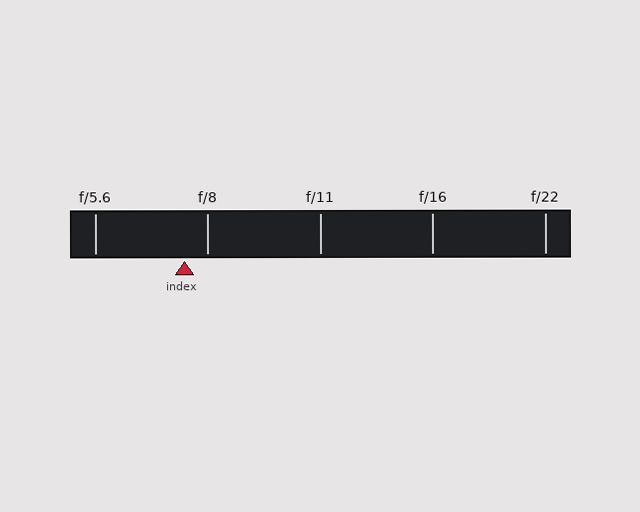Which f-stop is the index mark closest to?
The index mark is closest to f/8.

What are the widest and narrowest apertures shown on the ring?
The widest aperture shown is f/5.6 and the narrowest is f/22.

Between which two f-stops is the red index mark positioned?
The index mark is between f/5.6 and f/8.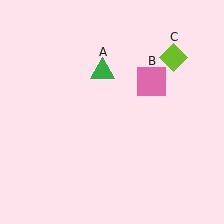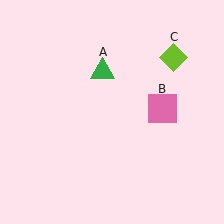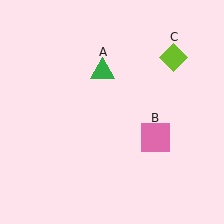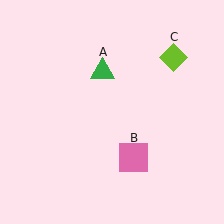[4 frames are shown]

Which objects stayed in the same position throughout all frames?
Green triangle (object A) and lime diamond (object C) remained stationary.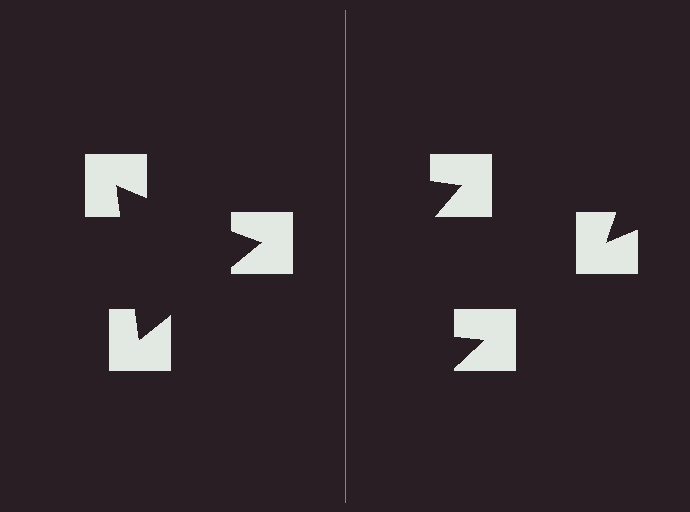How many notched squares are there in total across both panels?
6 — 3 on each side.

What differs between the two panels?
The notched squares are positioned identically on both sides; only the wedge orientations differ. On the left they align to a triangle; on the right they are misaligned.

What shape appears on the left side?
An illusory triangle.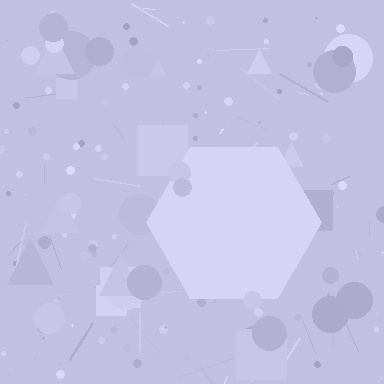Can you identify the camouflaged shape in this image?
The camouflaged shape is a hexagon.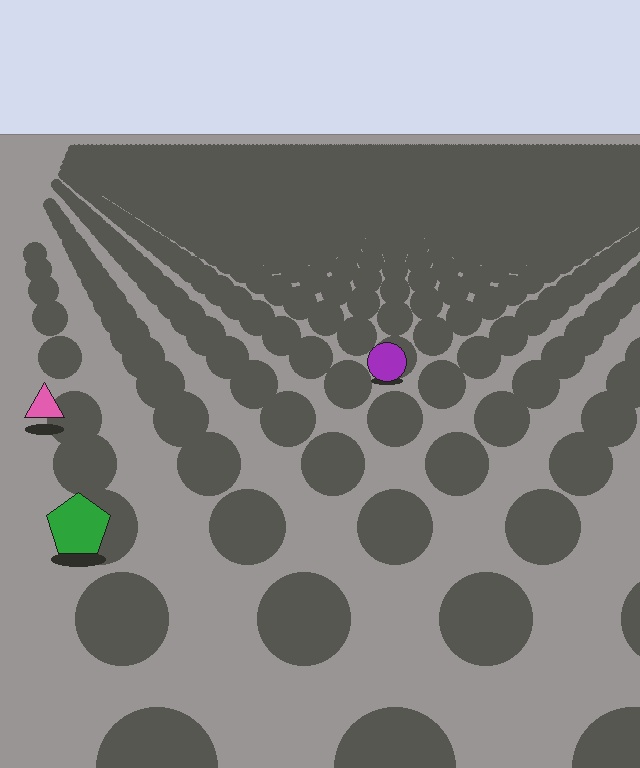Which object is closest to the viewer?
The green pentagon is closest. The texture marks near it are larger and more spread out.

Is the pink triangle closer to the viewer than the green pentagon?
No. The green pentagon is closer — you can tell from the texture gradient: the ground texture is coarser near it.